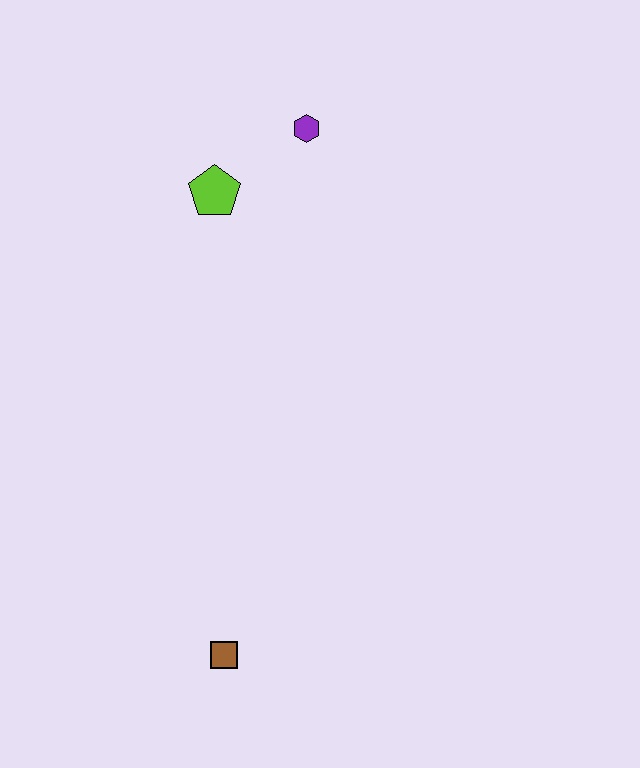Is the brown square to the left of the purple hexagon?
Yes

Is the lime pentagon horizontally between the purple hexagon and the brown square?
No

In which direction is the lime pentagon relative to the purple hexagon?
The lime pentagon is to the left of the purple hexagon.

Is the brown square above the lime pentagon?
No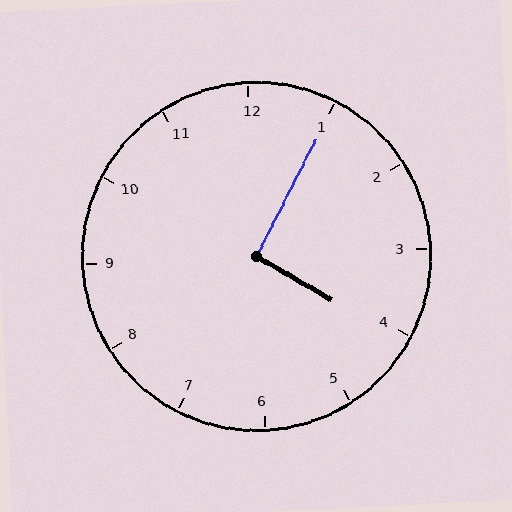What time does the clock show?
4:05.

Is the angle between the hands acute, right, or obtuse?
It is right.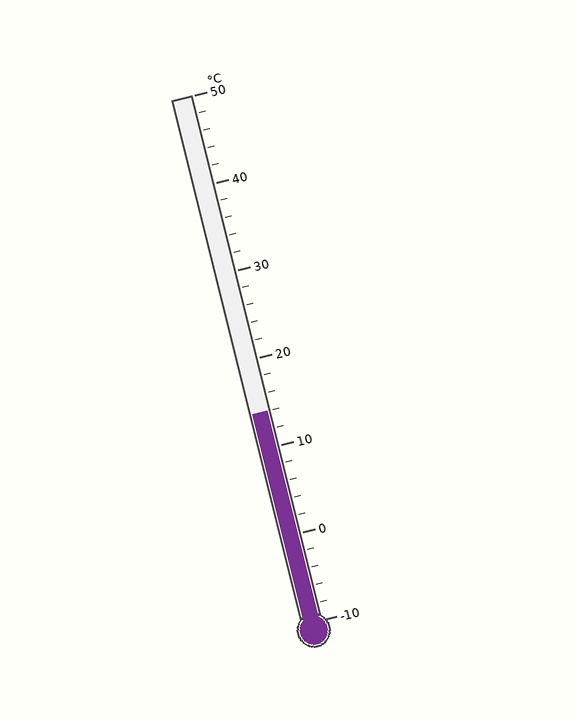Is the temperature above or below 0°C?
The temperature is above 0°C.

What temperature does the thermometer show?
The thermometer shows approximately 14°C.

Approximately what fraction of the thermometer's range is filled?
The thermometer is filled to approximately 40% of its range.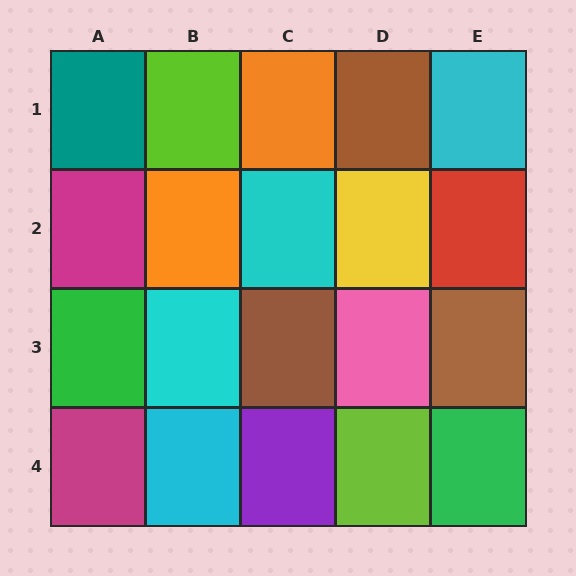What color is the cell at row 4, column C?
Purple.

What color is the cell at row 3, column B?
Cyan.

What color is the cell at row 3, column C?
Brown.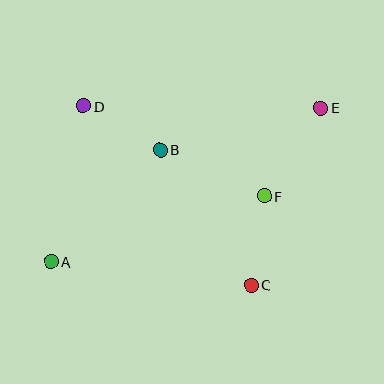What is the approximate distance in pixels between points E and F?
The distance between E and F is approximately 105 pixels.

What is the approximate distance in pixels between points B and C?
The distance between B and C is approximately 163 pixels.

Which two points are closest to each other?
Points B and D are closest to each other.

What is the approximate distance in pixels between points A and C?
The distance between A and C is approximately 201 pixels.